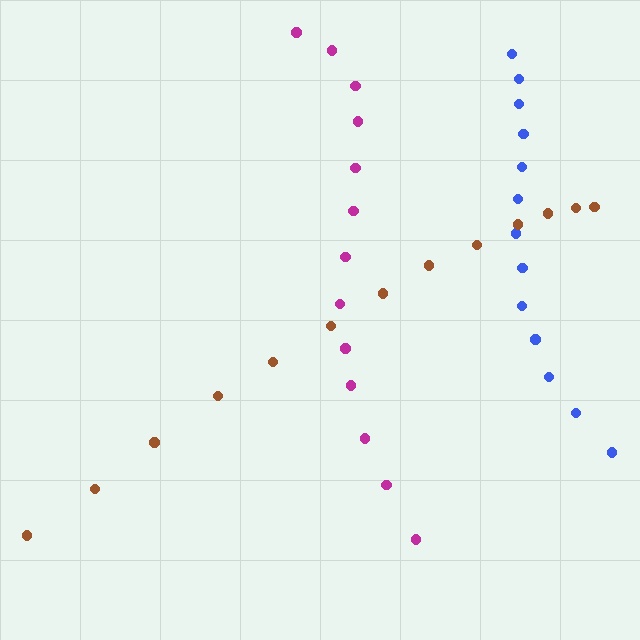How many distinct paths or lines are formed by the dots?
There are 3 distinct paths.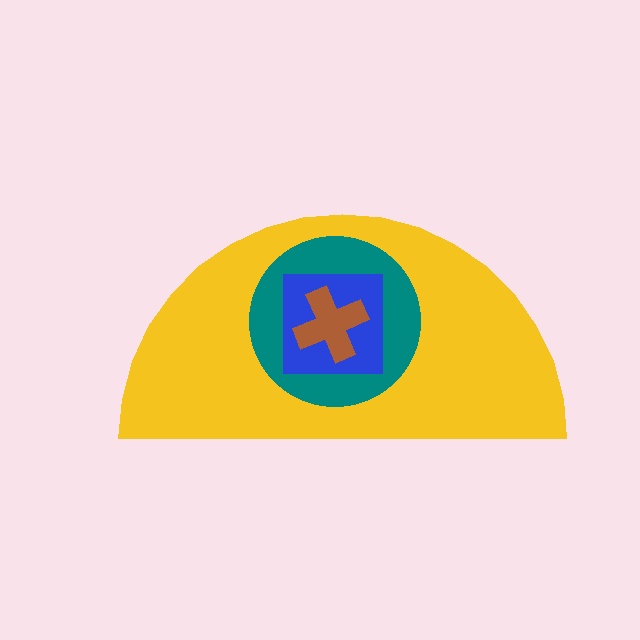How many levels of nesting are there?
4.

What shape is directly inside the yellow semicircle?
The teal circle.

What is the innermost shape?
The brown cross.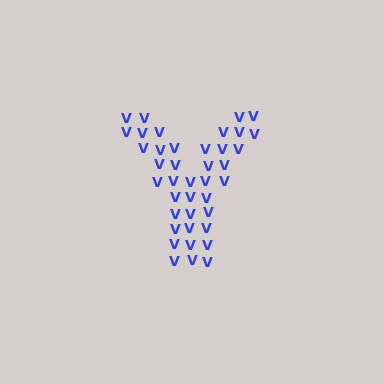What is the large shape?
The large shape is the letter Y.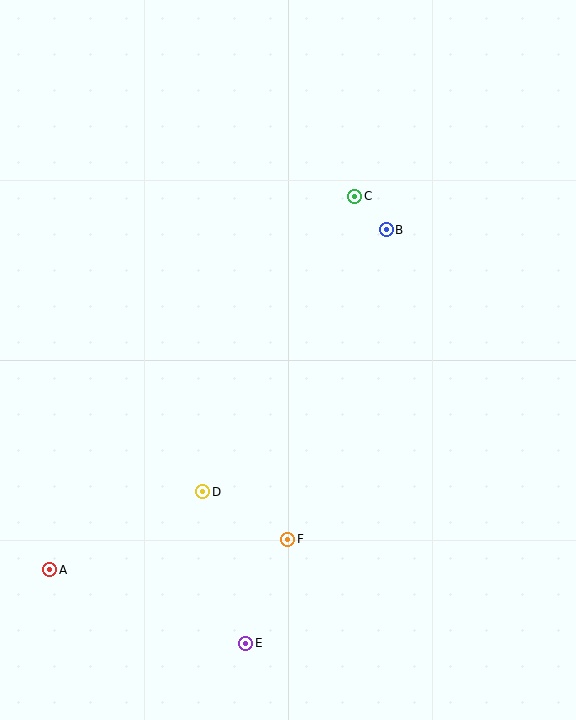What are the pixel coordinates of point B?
Point B is at (386, 230).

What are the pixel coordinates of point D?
Point D is at (203, 492).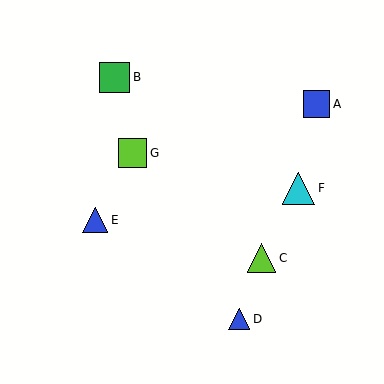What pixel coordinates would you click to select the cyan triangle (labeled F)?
Click at (299, 188) to select the cyan triangle F.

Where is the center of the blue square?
The center of the blue square is at (316, 104).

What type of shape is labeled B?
Shape B is a green square.